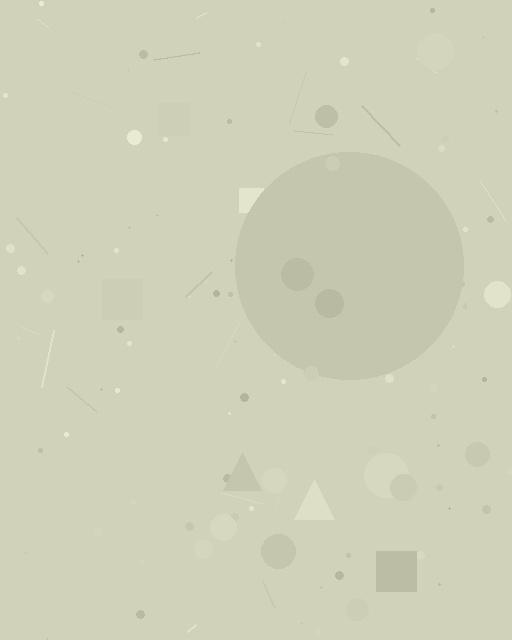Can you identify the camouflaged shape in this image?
The camouflaged shape is a circle.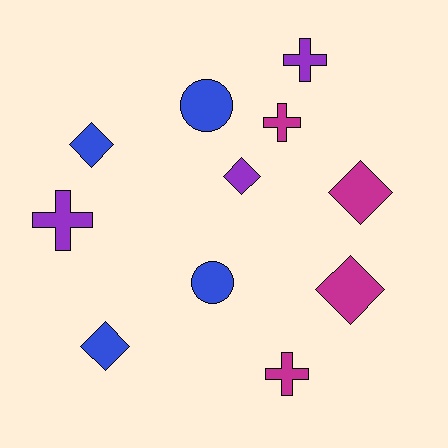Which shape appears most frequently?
Diamond, with 5 objects.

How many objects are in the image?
There are 11 objects.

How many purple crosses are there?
There are 2 purple crosses.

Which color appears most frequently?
Magenta, with 4 objects.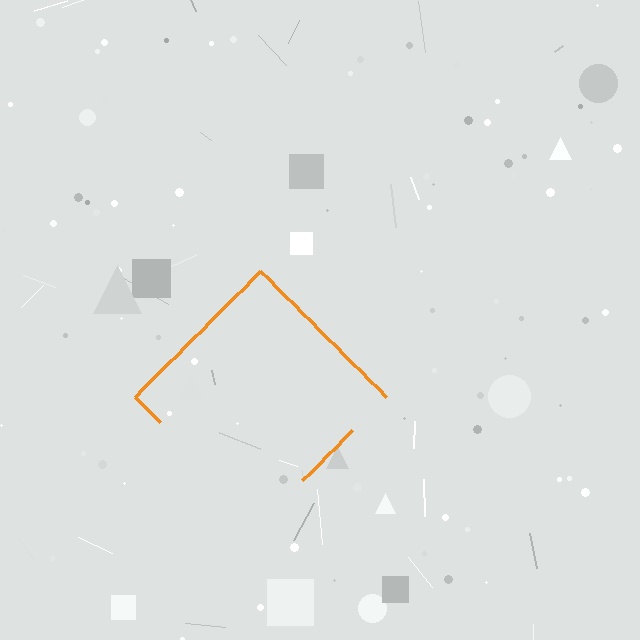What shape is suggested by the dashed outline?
The dashed outline suggests a diamond.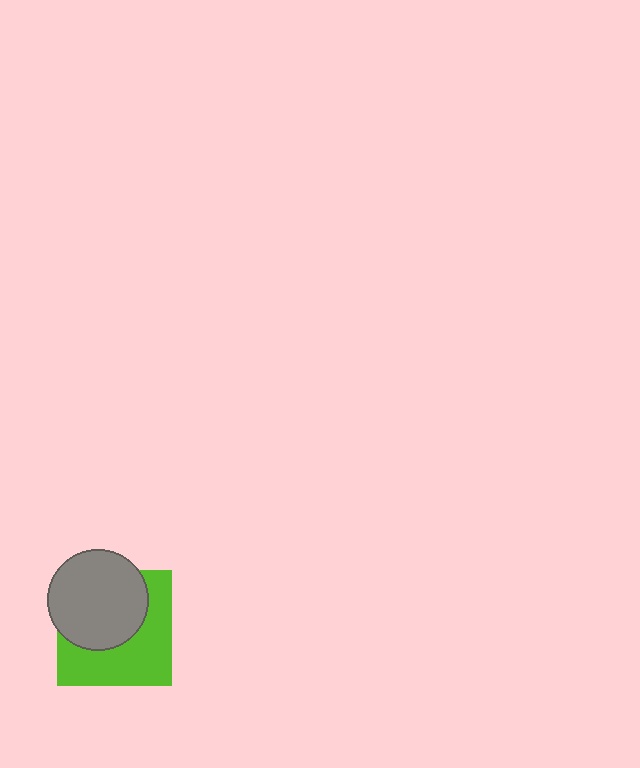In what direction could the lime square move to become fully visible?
The lime square could move toward the lower-right. That would shift it out from behind the gray circle entirely.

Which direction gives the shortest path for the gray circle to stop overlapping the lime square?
Moving toward the upper-left gives the shortest separation.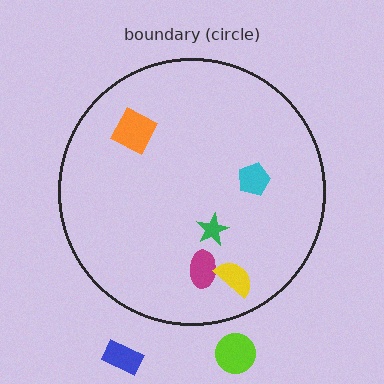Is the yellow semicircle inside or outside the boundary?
Inside.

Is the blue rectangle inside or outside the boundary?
Outside.